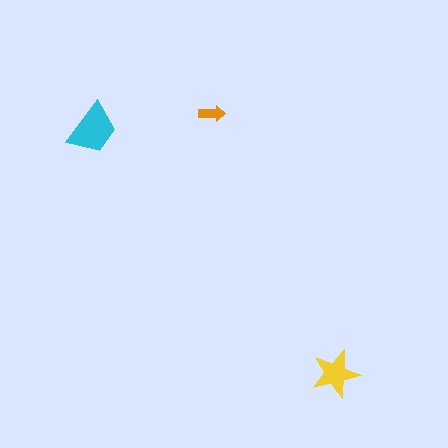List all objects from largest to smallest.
The cyan trapezoid, the yellow star, the orange arrow.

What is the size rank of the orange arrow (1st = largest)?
3rd.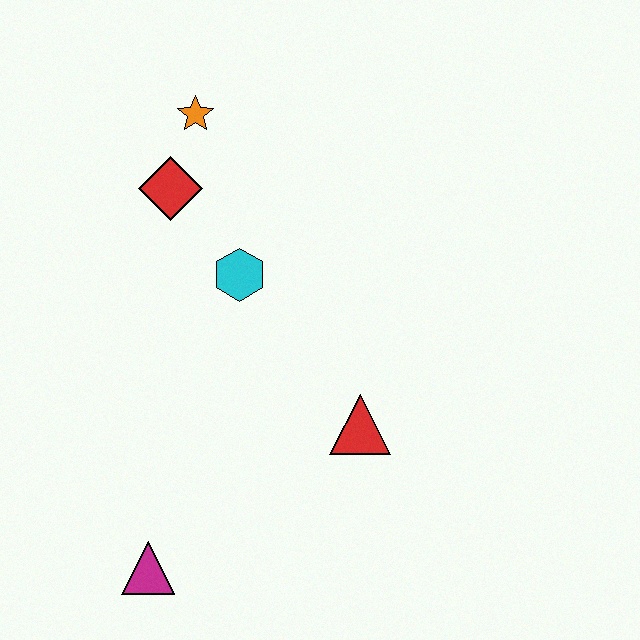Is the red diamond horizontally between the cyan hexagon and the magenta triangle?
Yes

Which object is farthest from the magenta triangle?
The orange star is farthest from the magenta triangle.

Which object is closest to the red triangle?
The cyan hexagon is closest to the red triangle.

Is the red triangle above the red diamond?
No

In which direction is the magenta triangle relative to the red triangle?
The magenta triangle is to the left of the red triangle.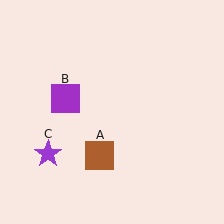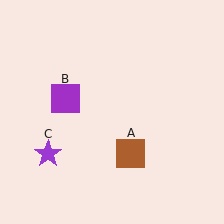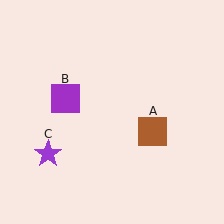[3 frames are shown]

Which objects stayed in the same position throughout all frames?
Purple square (object B) and purple star (object C) remained stationary.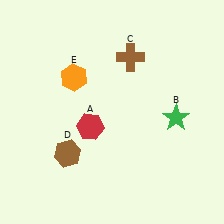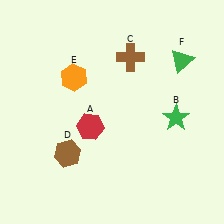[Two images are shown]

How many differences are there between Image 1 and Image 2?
There is 1 difference between the two images.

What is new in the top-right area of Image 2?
A green triangle (F) was added in the top-right area of Image 2.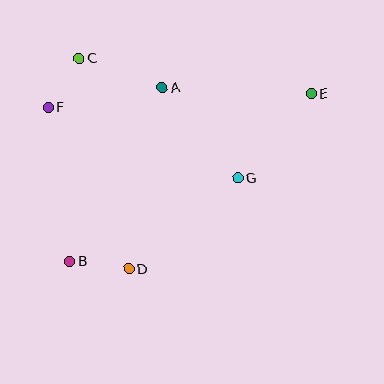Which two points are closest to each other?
Points C and F are closest to each other.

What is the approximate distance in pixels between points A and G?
The distance between A and G is approximately 118 pixels.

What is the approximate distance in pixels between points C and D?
The distance between C and D is approximately 216 pixels.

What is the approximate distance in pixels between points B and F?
The distance between B and F is approximately 155 pixels.